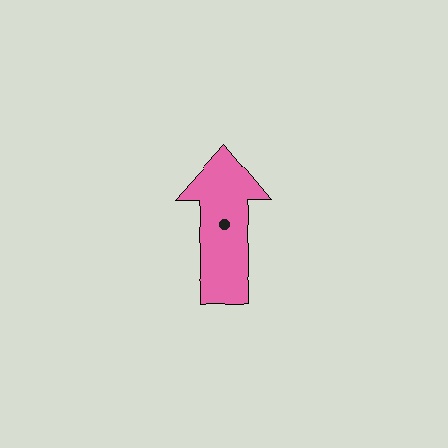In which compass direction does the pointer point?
North.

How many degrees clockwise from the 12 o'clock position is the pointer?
Approximately 1 degrees.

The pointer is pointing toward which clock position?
Roughly 12 o'clock.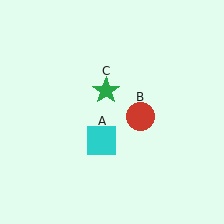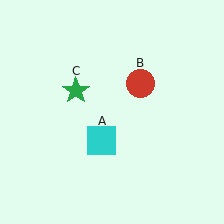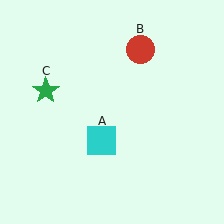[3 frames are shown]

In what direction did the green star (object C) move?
The green star (object C) moved left.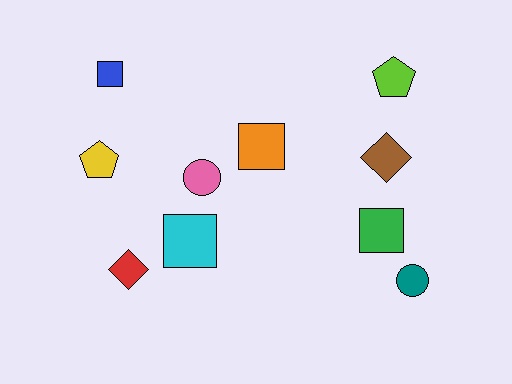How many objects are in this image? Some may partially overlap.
There are 10 objects.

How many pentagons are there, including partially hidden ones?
There are 2 pentagons.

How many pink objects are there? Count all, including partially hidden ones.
There is 1 pink object.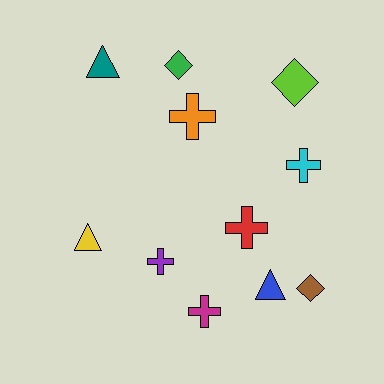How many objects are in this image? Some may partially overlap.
There are 11 objects.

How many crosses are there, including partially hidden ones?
There are 5 crosses.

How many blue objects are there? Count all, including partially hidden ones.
There is 1 blue object.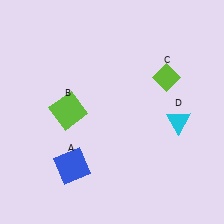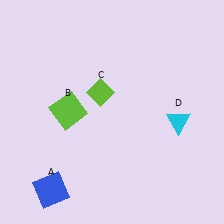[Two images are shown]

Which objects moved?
The objects that moved are: the blue square (A), the lime diamond (C).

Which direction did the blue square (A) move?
The blue square (A) moved down.